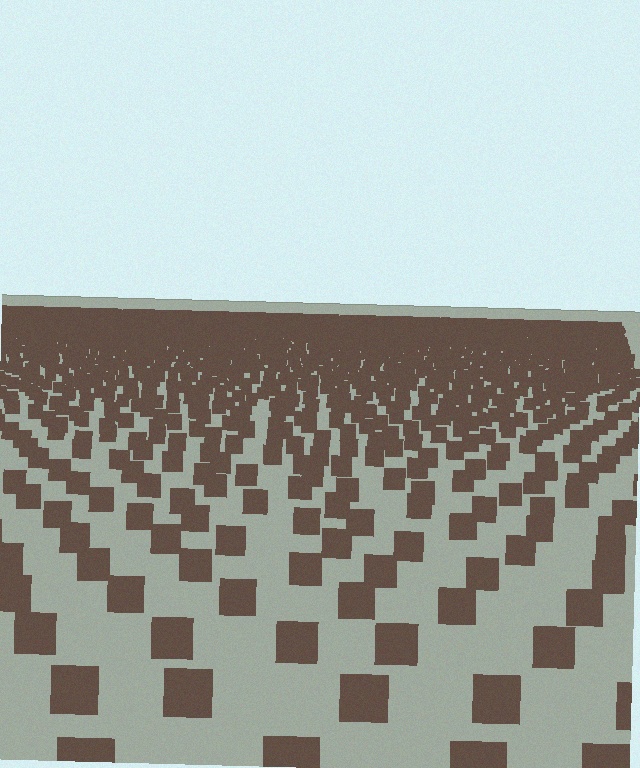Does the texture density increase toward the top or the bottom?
Density increases toward the top.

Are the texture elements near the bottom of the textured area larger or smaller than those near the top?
Larger. Near the bottom, elements are closer to the viewer and appear at a bigger on-screen size.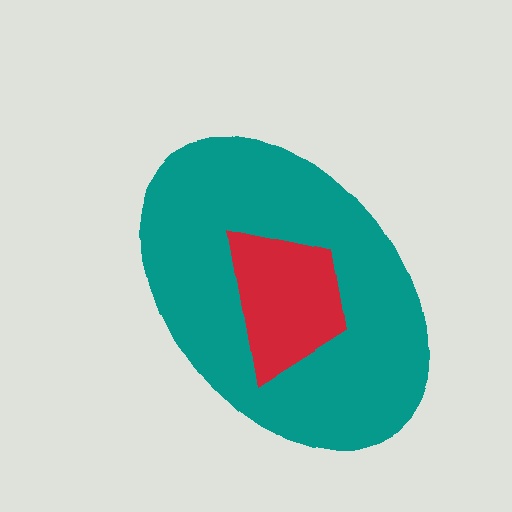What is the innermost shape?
The red trapezoid.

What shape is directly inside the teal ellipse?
The red trapezoid.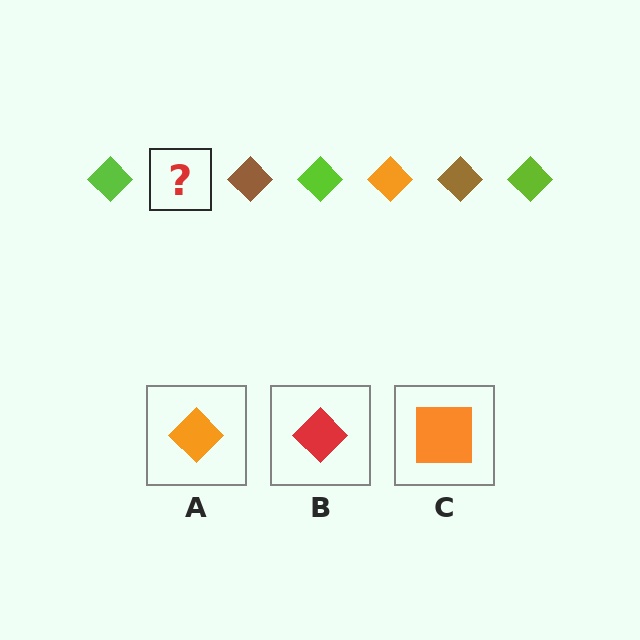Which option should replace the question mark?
Option A.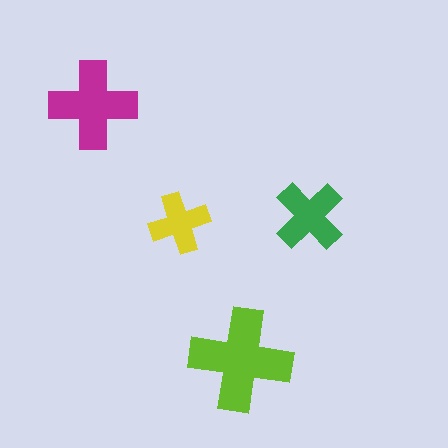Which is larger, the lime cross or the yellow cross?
The lime one.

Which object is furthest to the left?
The magenta cross is leftmost.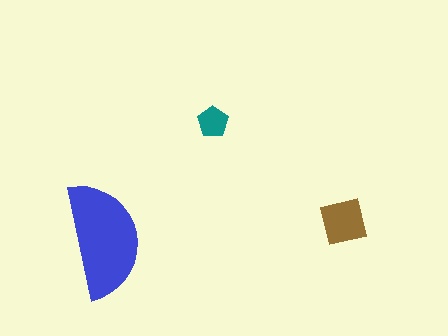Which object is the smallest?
The teal pentagon.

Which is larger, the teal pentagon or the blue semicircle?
The blue semicircle.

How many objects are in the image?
There are 3 objects in the image.